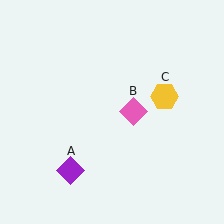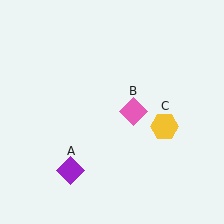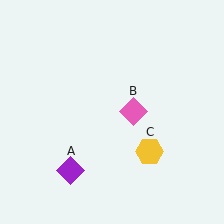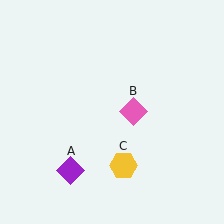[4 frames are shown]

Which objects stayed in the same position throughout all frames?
Purple diamond (object A) and pink diamond (object B) remained stationary.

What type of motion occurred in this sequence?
The yellow hexagon (object C) rotated clockwise around the center of the scene.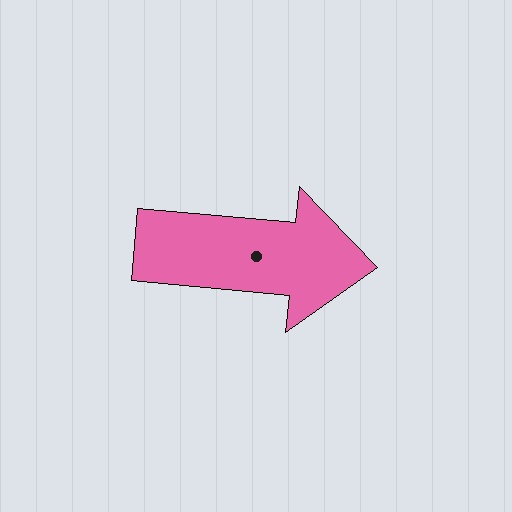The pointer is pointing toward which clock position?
Roughly 3 o'clock.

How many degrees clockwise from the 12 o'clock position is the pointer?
Approximately 95 degrees.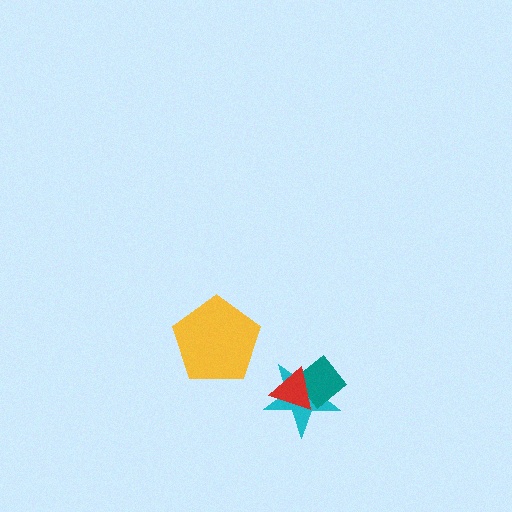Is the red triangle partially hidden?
No, no other shape covers it.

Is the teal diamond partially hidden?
Yes, it is partially covered by another shape.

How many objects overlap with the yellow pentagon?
0 objects overlap with the yellow pentagon.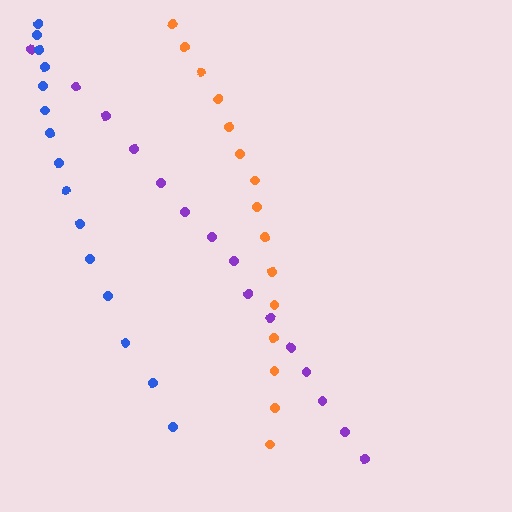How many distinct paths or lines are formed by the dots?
There are 3 distinct paths.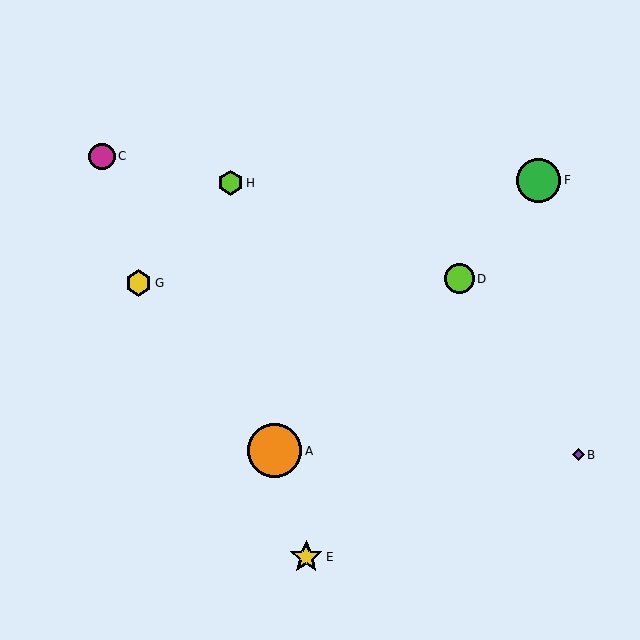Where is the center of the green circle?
The center of the green circle is at (539, 180).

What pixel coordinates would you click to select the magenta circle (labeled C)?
Click at (102, 156) to select the magenta circle C.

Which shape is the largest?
The orange circle (labeled A) is the largest.